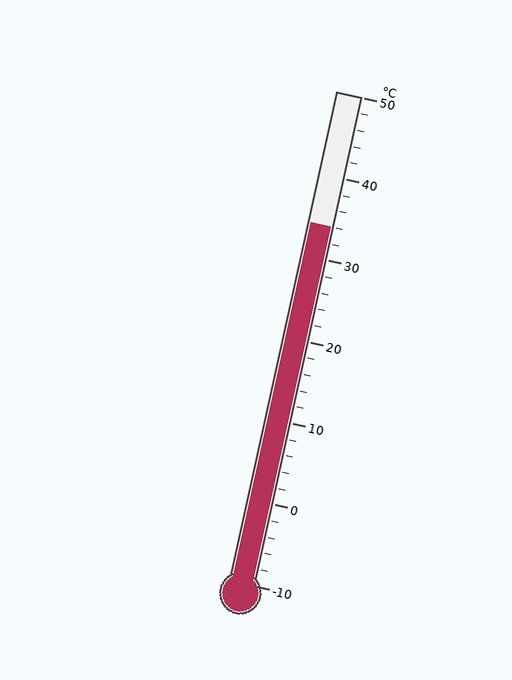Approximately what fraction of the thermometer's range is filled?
The thermometer is filled to approximately 75% of its range.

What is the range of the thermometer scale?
The thermometer scale ranges from -10°C to 50°C.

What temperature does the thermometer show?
The thermometer shows approximately 34°C.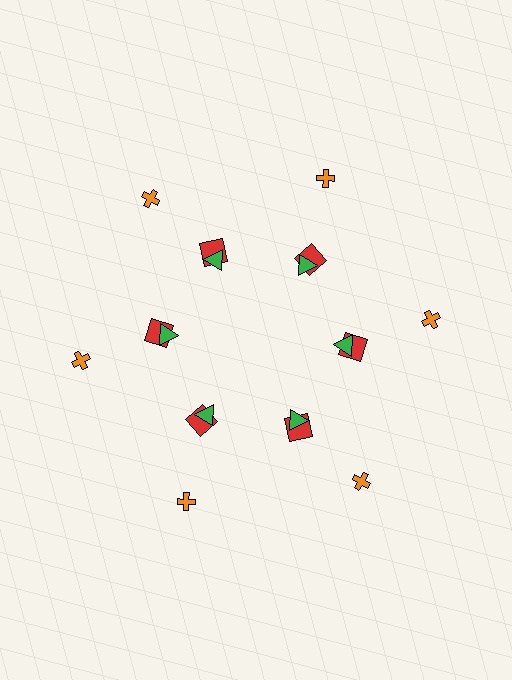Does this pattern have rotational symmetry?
Yes, this pattern has 6-fold rotational symmetry. It looks the same after rotating 60 degrees around the center.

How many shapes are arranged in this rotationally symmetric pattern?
There are 18 shapes, arranged in 6 groups of 3.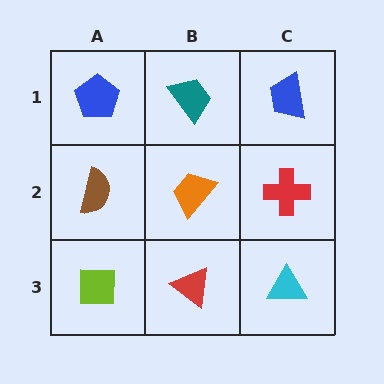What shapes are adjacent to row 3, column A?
A brown semicircle (row 2, column A), a red triangle (row 3, column B).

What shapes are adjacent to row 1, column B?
An orange trapezoid (row 2, column B), a blue pentagon (row 1, column A), a blue trapezoid (row 1, column C).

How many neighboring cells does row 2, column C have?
3.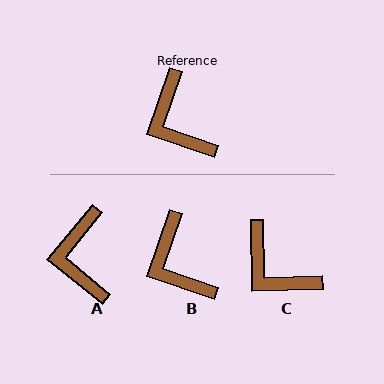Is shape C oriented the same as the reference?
No, it is off by about 20 degrees.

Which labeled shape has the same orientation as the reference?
B.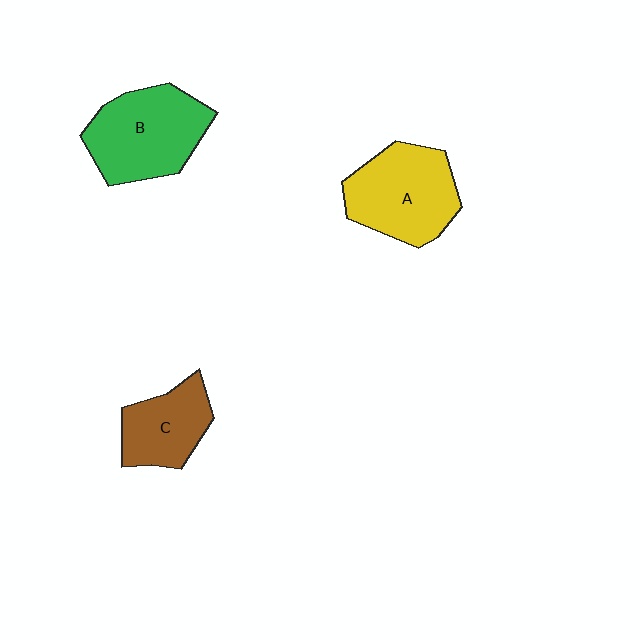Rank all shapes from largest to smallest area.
From largest to smallest: B (green), A (yellow), C (brown).